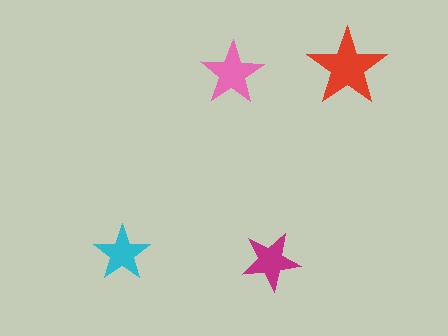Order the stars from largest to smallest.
the red one, the pink one, the magenta one, the cyan one.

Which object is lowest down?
The magenta star is bottommost.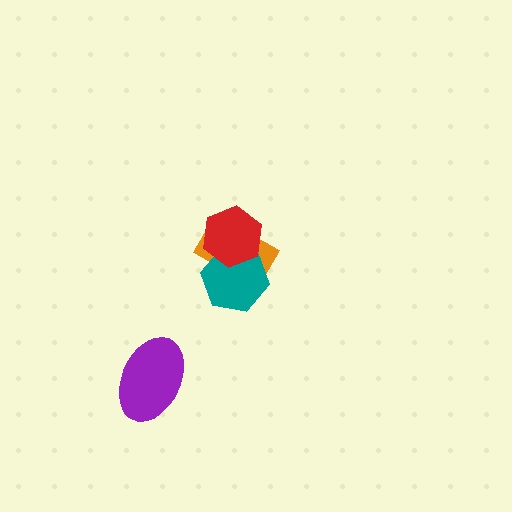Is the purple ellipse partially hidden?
No, no other shape covers it.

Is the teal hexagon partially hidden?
Yes, it is partially covered by another shape.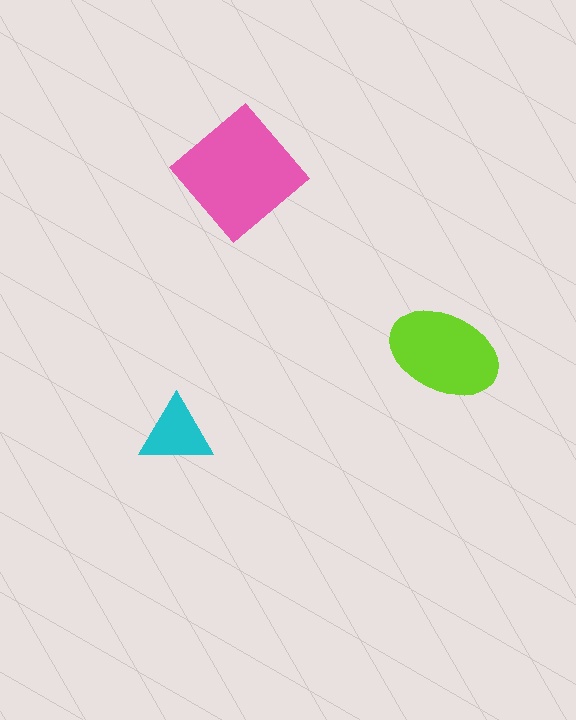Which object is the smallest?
The cyan triangle.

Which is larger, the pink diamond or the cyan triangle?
The pink diamond.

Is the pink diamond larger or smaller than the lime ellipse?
Larger.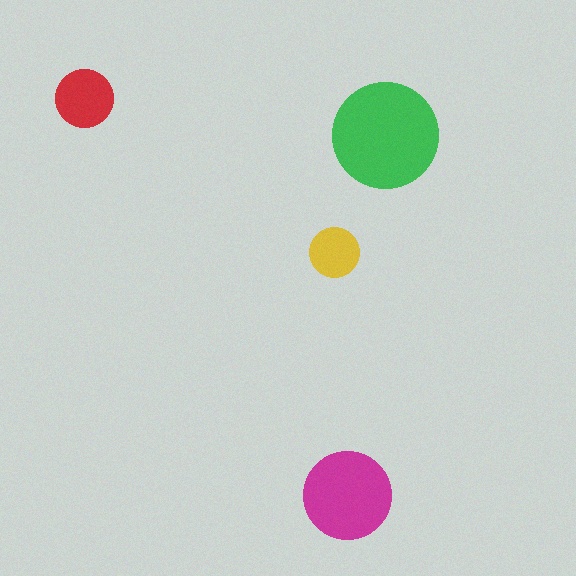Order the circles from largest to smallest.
the green one, the magenta one, the red one, the yellow one.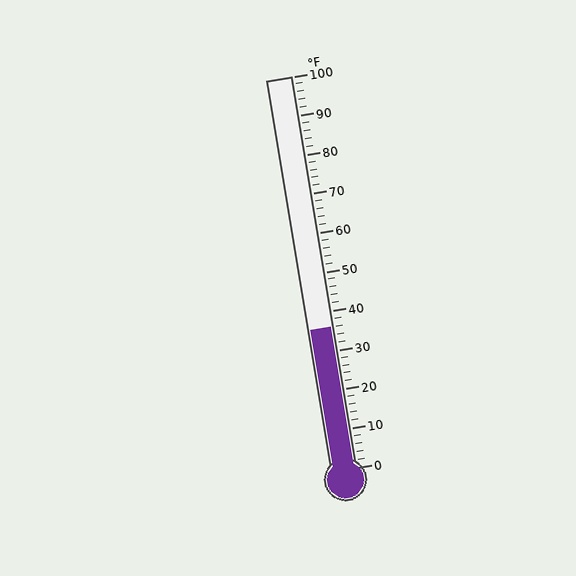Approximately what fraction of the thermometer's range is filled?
The thermometer is filled to approximately 35% of its range.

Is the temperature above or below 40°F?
The temperature is below 40°F.